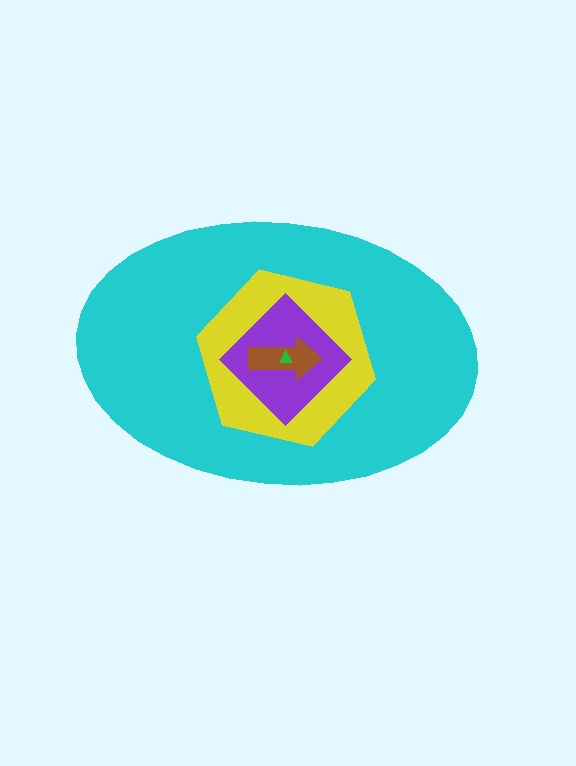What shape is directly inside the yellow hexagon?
The purple diamond.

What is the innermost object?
The green triangle.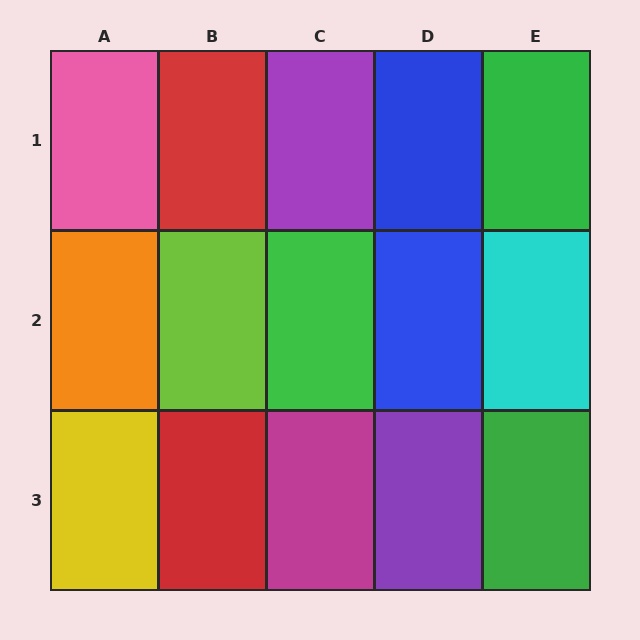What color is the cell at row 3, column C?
Magenta.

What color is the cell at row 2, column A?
Orange.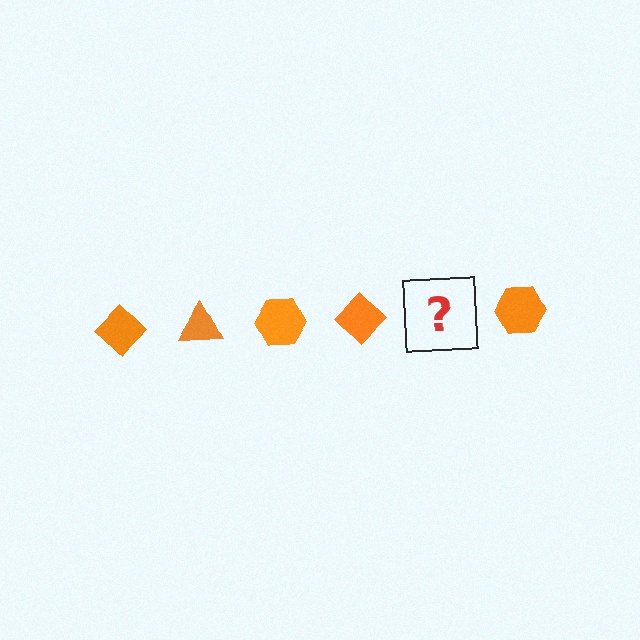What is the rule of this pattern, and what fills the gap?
The rule is that the pattern cycles through diamond, triangle, hexagon shapes in orange. The gap should be filled with an orange triangle.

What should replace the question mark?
The question mark should be replaced with an orange triangle.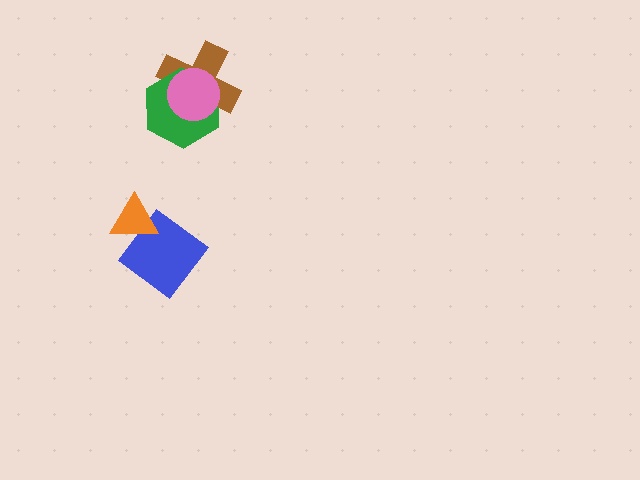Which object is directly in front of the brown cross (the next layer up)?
The green hexagon is directly in front of the brown cross.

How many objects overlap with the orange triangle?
1 object overlaps with the orange triangle.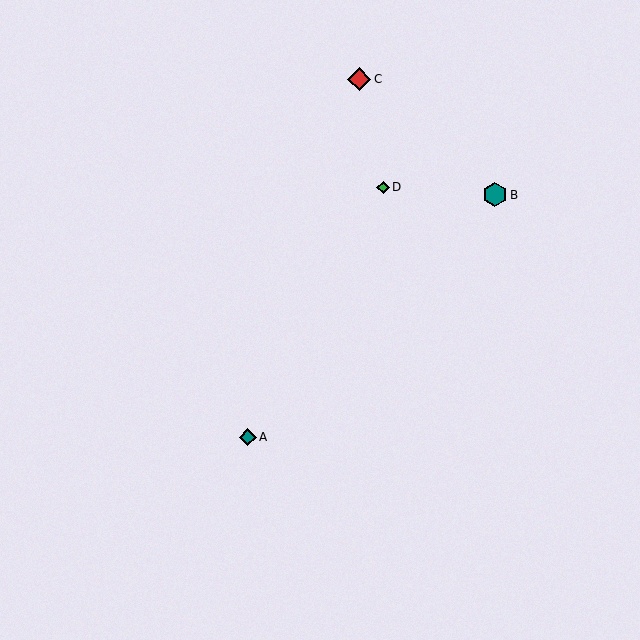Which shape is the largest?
The teal hexagon (labeled B) is the largest.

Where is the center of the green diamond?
The center of the green diamond is at (383, 187).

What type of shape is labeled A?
Shape A is a teal diamond.